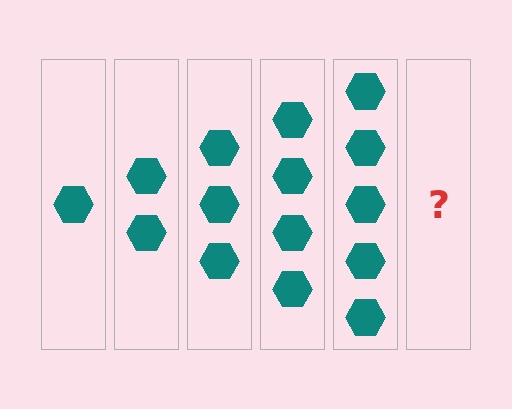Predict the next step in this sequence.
The next step is 6 hexagons.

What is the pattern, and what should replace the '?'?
The pattern is that each step adds one more hexagon. The '?' should be 6 hexagons.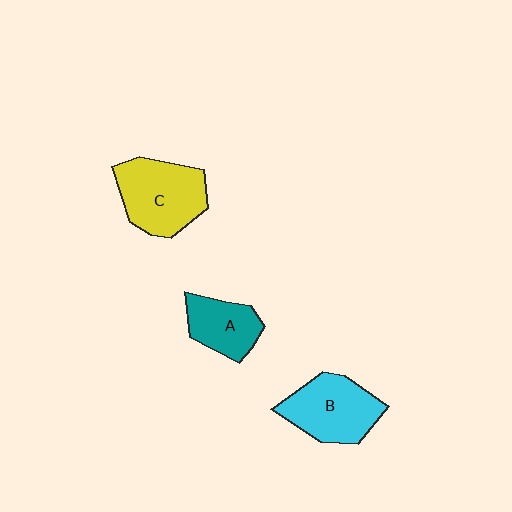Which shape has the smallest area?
Shape A (teal).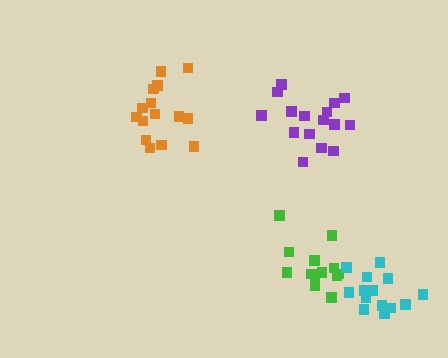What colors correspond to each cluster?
The clusters are colored: green, cyan, orange, purple.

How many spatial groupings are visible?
There are 4 spatial groupings.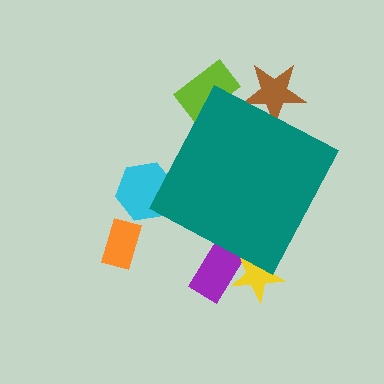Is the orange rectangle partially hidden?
No, the orange rectangle is fully visible.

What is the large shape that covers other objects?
A teal diamond.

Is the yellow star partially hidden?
Yes, the yellow star is partially hidden behind the teal diamond.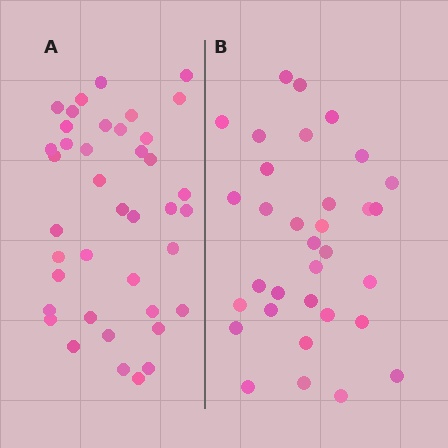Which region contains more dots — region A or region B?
Region A (the left region) has more dots.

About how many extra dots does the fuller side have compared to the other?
Region A has roughly 8 or so more dots than region B.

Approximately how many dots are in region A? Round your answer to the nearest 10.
About 40 dots.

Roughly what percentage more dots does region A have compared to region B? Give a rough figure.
About 20% more.